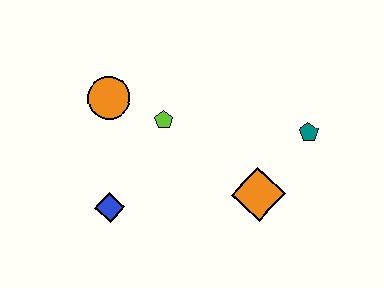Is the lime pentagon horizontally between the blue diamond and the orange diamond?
Yes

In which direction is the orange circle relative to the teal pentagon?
The orange circle is to the left of the teal pentagon.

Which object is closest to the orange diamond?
The teal pentagon is closest to the orange diamond.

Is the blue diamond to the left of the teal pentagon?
Yes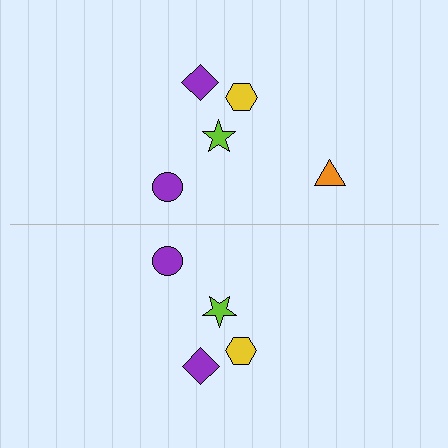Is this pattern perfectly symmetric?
No, the pattern is not perfectly symmetric. A orange triangle is missing from the bottom side.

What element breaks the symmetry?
A orange triangle is missing from the bottom side.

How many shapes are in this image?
There are 9 shapes in this image.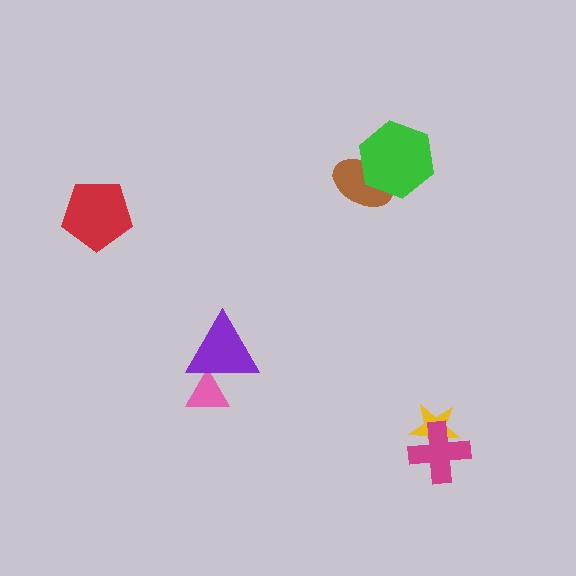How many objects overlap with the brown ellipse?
1 object overlaps with the brown ellipse.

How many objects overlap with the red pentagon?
0 objects overlap with the red pentagon.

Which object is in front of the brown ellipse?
The green hexagon is in front of the brown ellipse.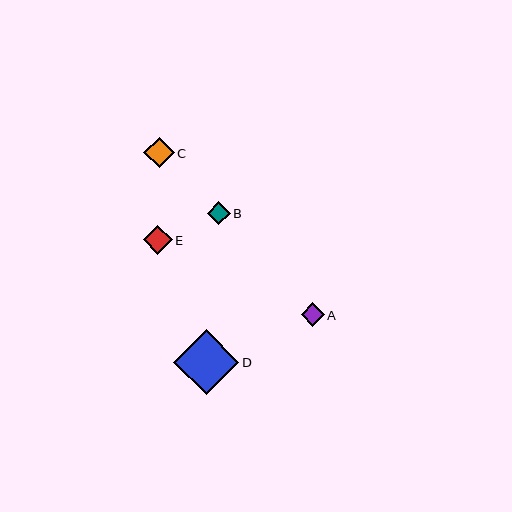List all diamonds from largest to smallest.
From largest to smallest: D, C, E, A, B.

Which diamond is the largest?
Diamond D is the largest with a size of approximately 65 pixels.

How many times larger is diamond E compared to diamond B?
Diamond E is approximately 1.3 times the size of diamond B.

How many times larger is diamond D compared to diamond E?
Diamond D is approximately 2.3 times the size of diamond E.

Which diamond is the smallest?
Diamond B is the smallest with a size of approximately 23 pixels.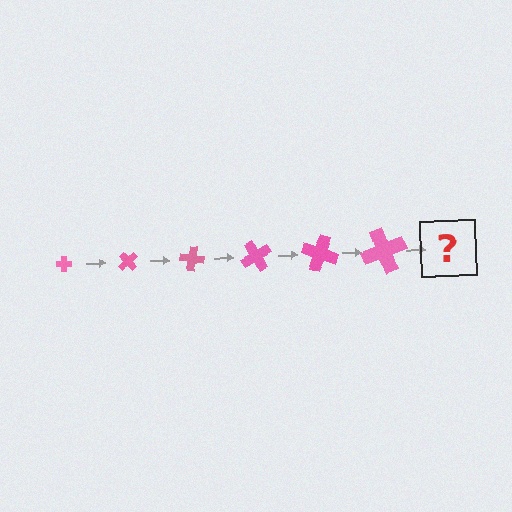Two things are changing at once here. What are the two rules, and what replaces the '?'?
The two rules are that the cross grows larger each step and it rotates 50 degrees each step. The '?' should be a cross, larger than the previous one and rotated 300 degrees from the start.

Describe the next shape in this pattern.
It should be a cross, larger than the previous one and rotated 300 degrees from the start.